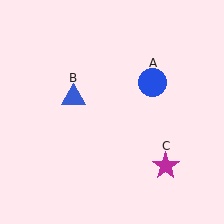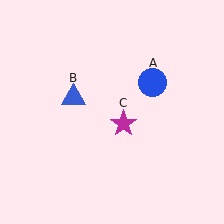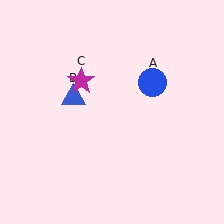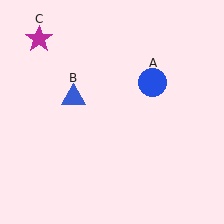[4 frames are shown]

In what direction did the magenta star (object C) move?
The magenta star (object C) moved up and to the left.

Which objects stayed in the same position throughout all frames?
Blue circle (object A) and blue triangle (object B) remained stationary.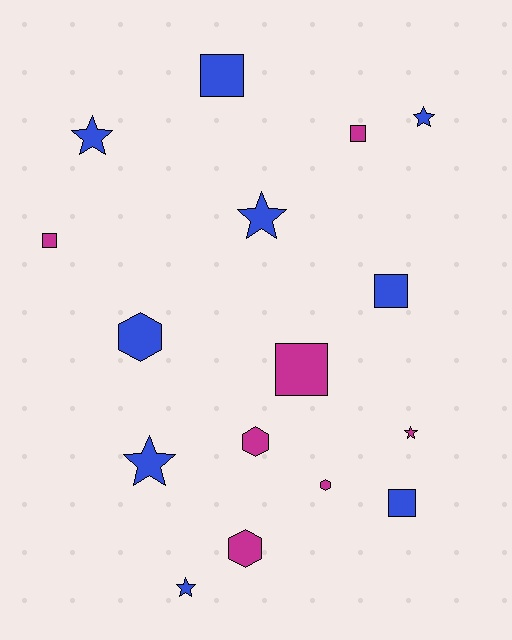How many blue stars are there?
There are 5 blue stars.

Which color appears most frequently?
Blue, with 9 objects.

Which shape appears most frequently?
Square, with 6 objects.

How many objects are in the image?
There are 16 objects.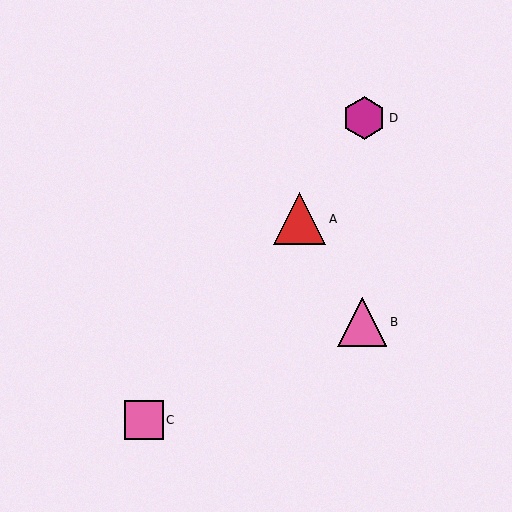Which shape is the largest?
The red triangle (labeled A) is the largest.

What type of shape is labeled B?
Shape B is a pink triangle.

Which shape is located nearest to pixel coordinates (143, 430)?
The pink square (labeled C) at (144, 420) is nearest to that location.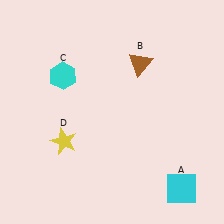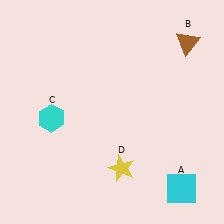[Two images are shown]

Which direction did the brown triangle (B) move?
The brown triangle (B) moved right.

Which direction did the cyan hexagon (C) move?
The cyan hexagon (C) moved down.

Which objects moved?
The objects that moved are: the brown triangle (B), the cyan hexagon (C), the yellow star (D).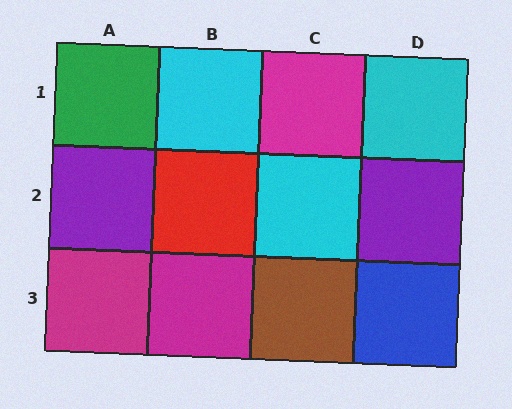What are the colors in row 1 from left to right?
Green, cyan, magenta, cyan.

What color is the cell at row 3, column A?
Magenta.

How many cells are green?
1 cell is green.